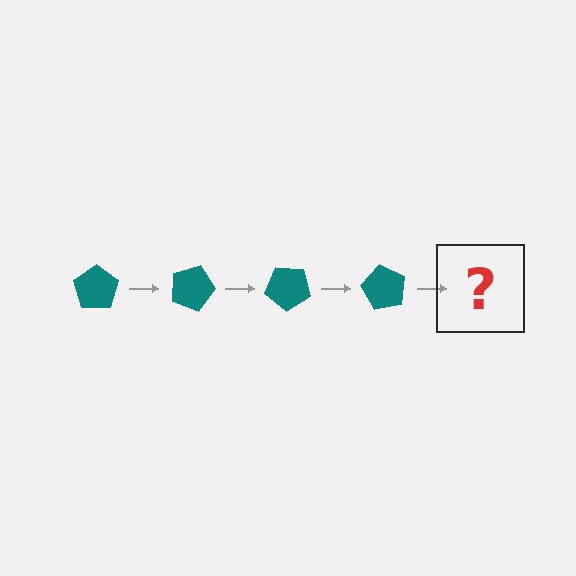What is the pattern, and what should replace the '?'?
The pattern is that the pentagon rotates 20 degrees each step. The '?' should be a teal pentagon rotated 80 degrees.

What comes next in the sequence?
The next element should be a teal pentagon rotated 80 degrees.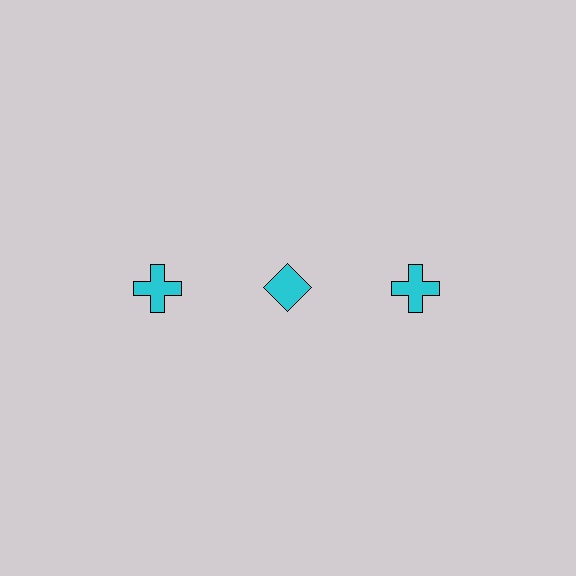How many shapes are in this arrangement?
There are 3 shapes arranged in a grid pattern.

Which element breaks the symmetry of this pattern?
The cyan diamond in the top row, second from left column breaks the symmetry. All other shapes are cyan crosses.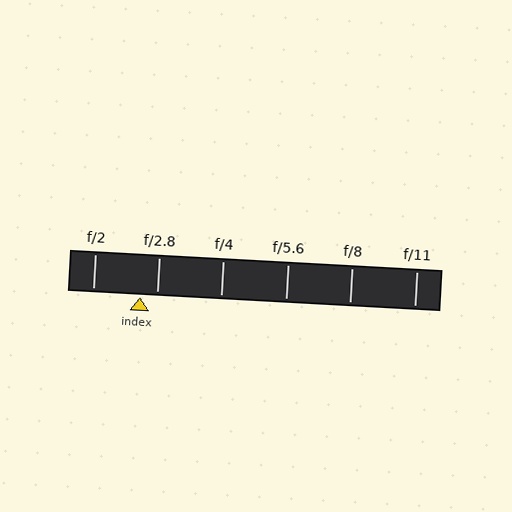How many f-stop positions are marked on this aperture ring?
There are 6 f-stop positions marked.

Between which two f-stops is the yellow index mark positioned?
The index mark is between f/2 and f/2.8.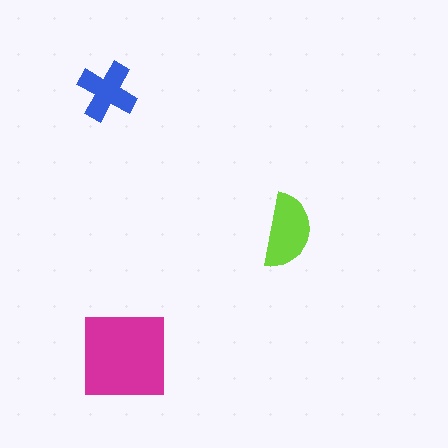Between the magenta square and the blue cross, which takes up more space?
The magenta square.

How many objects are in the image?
There are 3 objects in the image.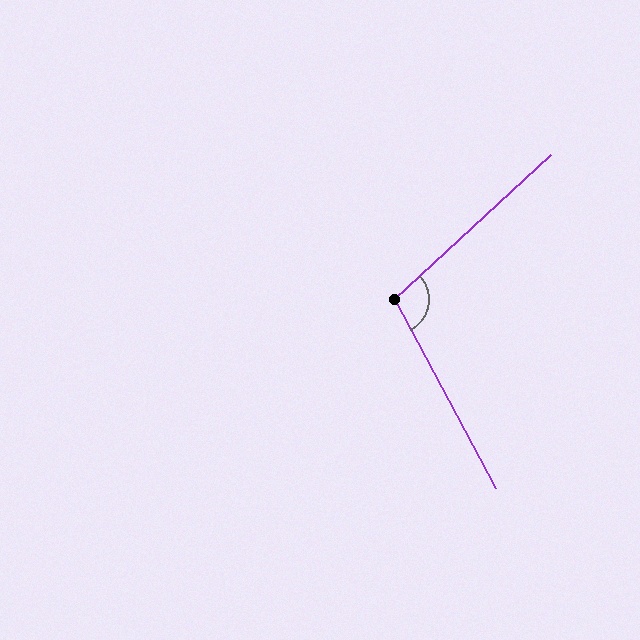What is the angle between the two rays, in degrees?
Approximately 105 degrees.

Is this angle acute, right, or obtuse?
It is obtuse.